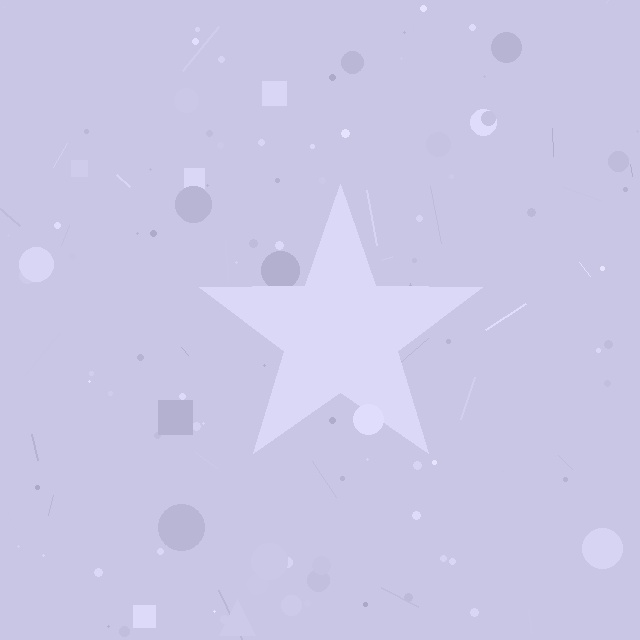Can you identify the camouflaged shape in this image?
The camouflaged shape is a star.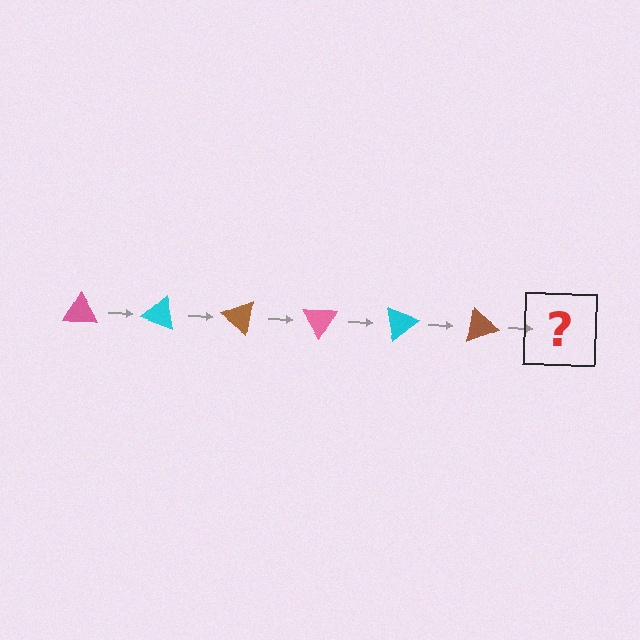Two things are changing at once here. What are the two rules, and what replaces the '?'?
The two rules are that it rotates 20 degrees each step and the color cycles through pink, cyan, and brown. The '?' should be a pink triangle, rotated 120 degrees from the start.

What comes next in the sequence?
The next element should be a pink triangle, rotated 120 degrees from the start.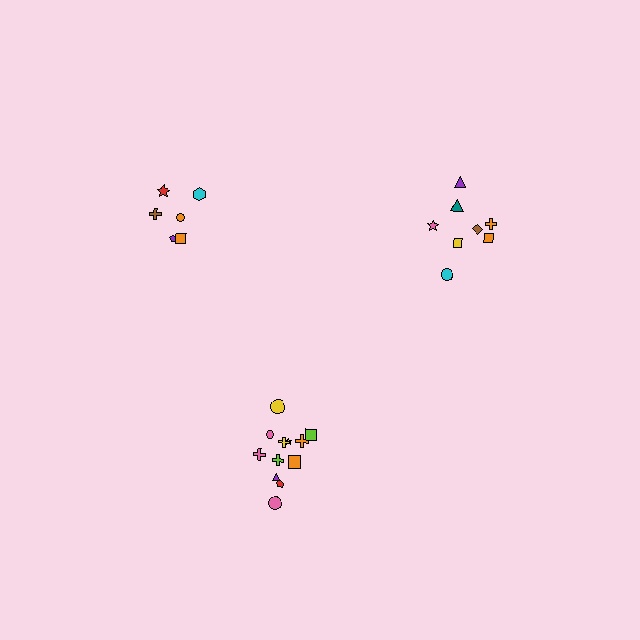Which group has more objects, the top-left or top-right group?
The top-right group.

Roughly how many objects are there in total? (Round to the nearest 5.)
Roughly 25 objects in total.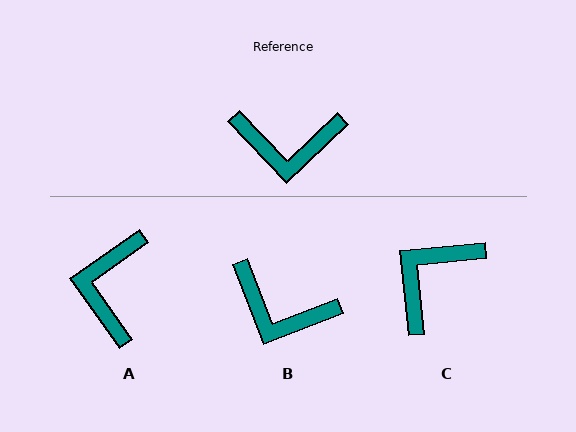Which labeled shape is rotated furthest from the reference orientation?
C, about 128 degrees away.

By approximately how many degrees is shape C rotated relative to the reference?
Approximately 128 degrees clockwise.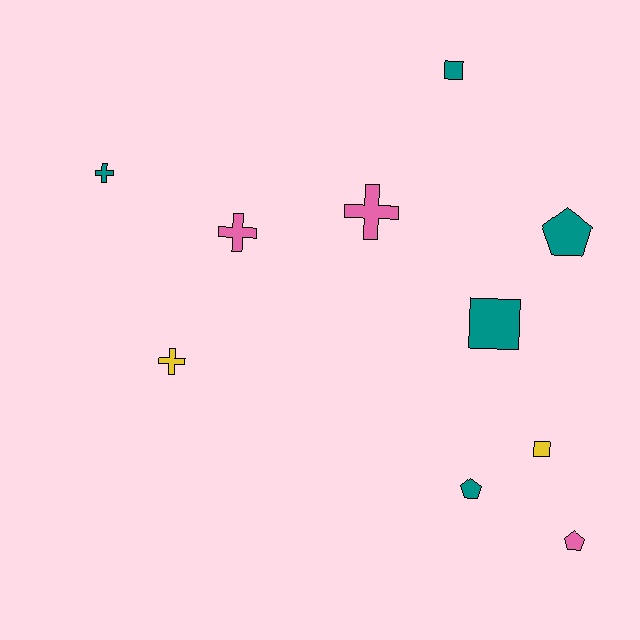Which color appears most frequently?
Teal, with 5 objects.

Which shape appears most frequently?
Cross, with 4 objects.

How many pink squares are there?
There are no pink squares.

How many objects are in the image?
There are 10 objects.